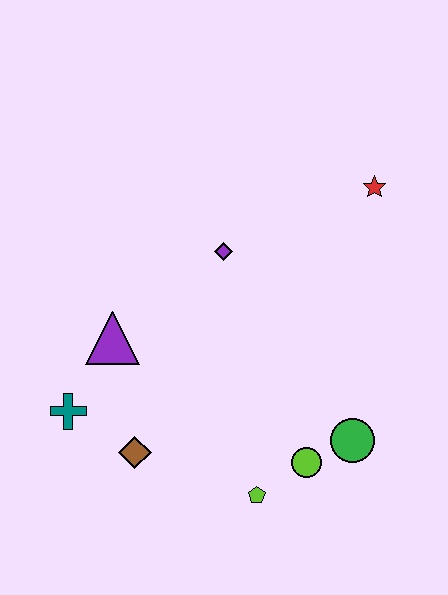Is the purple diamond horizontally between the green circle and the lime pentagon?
No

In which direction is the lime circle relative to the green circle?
The lime circle is to the left of the green circle.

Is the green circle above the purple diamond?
No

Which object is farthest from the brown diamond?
The red star is farthest from the brown diamond.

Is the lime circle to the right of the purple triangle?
Yes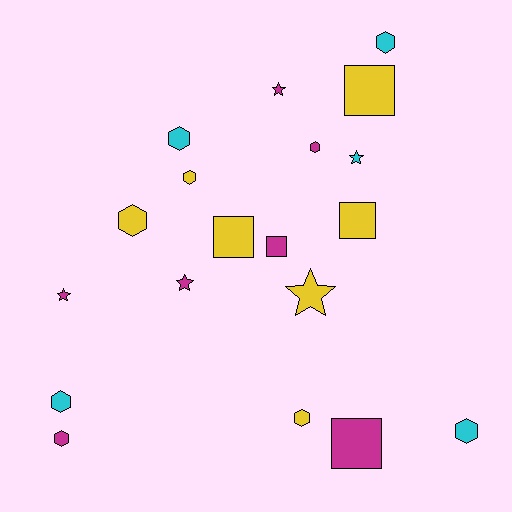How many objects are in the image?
There are 19 objects.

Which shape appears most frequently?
Hexagon, with 9 objects.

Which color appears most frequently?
Magenta, with 7 objects.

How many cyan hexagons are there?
There are 4 cyan hexagons.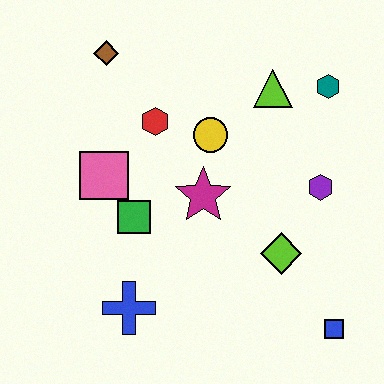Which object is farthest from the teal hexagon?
The blue cross is farthest from the teal hexagon.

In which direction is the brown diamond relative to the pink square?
The brown diamond is above the pink square.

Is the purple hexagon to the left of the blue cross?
No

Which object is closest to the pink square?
The green square is closest to the pink square.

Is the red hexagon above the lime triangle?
No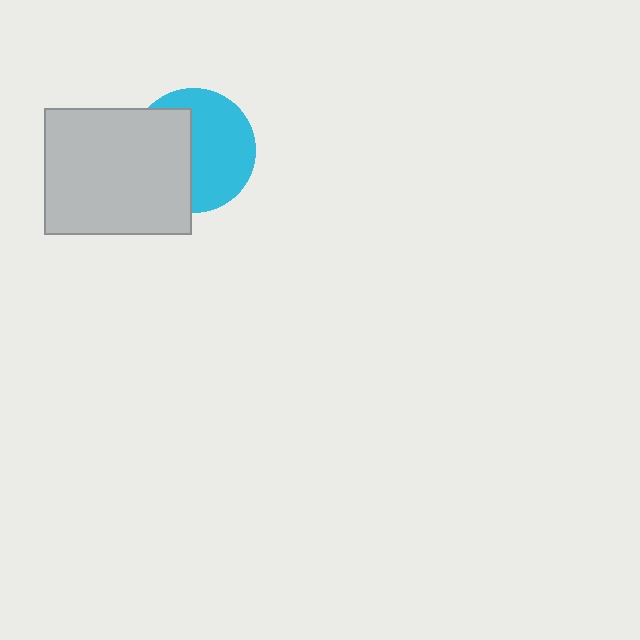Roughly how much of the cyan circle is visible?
About half of it is visible (roughly 57%).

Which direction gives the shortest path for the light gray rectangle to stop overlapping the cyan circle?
Moving left gives the shortest separation.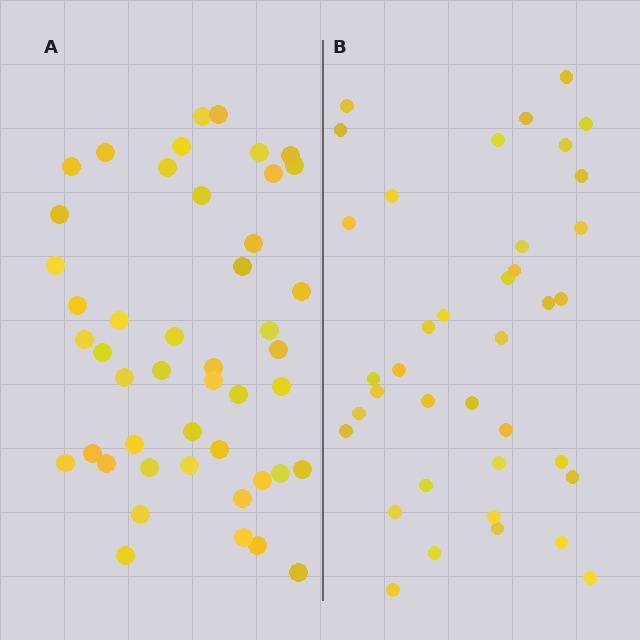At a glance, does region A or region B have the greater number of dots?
Region A (the left region) has more dots.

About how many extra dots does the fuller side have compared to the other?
Region A has roughly 8 or so more dots than region B.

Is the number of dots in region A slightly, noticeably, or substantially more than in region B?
Region A has only slightly more — the two regions are fairly close. The ratio is roughly 1.2 to 1.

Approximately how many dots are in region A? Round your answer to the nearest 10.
About 50 dots. (The exact count is 46, which rounds to 50.)